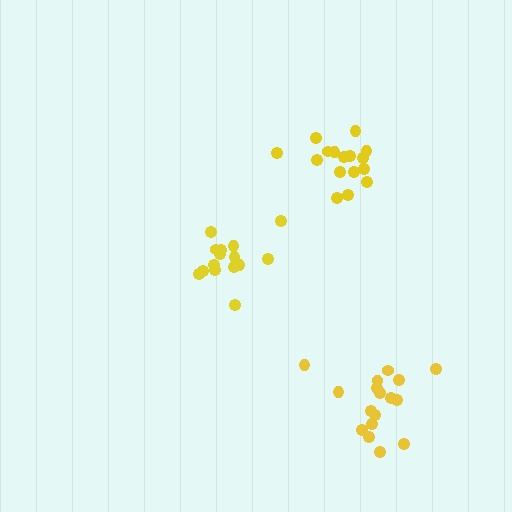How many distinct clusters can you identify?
There are 3 distinct clusters.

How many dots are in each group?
Group 1: 16 dots, Group 2: 15 dots, Group 3: 17 dots (48 total).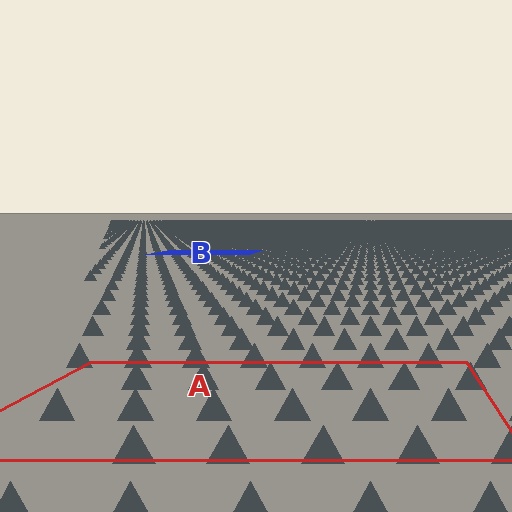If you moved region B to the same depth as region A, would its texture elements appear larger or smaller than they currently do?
They would appear larger. At a closer depth, the same texture elements are projected at a bigger on-screen size.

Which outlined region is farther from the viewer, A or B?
Region B is farther from the viewer — the texture elements inside it appear smaller and more densely packed.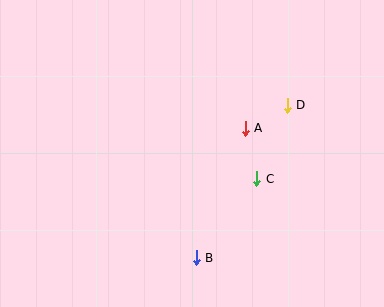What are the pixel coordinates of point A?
Point A is at (245, 128).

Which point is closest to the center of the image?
Point A at (245, 128) is closest to the center.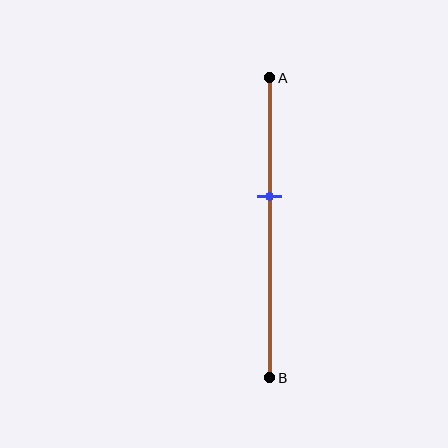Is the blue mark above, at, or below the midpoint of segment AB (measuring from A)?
The blue mark is above the midpoint of segment AB.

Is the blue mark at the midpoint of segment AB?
No, the mark is at about 40% from A, not at the 50% midpoint.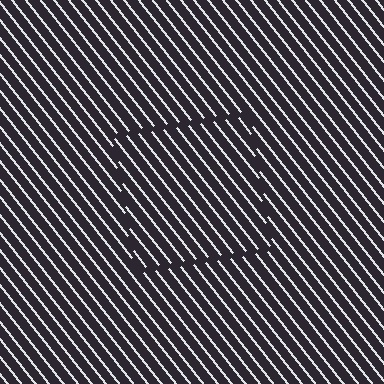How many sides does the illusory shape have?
4 sides — the line-ends trace a square.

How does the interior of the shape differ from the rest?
The interior of the shape contains the same grating, shifted by half a period — the contour is defined by the phase discontinuity where line-ends from the inner and outer gratings abut.